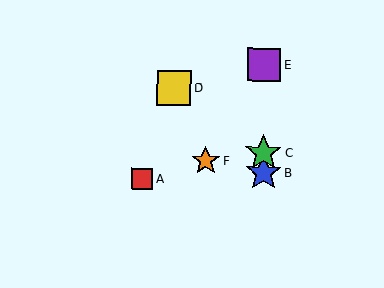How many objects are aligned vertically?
3 objects (B, C, E) are aligned vertically.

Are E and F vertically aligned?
No, E is at x≈264 and F is at x≈206.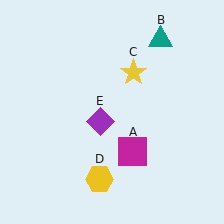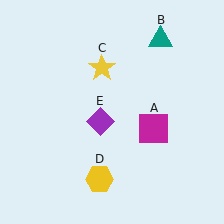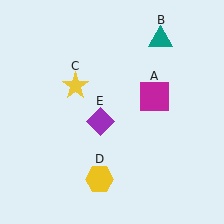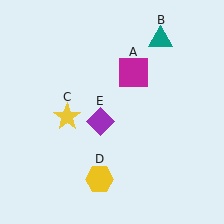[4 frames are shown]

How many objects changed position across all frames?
2 objects changed position: magenta square (object A), yellow star (object C).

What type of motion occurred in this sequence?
The magenta square (object A), yellow star (object C) rotated counterclockwise around the center of the scene.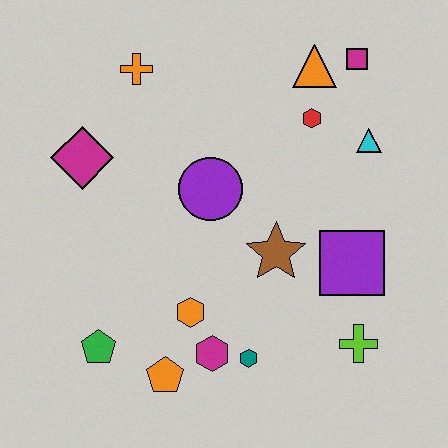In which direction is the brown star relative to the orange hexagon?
The brown star is to the right of the orange hexagon.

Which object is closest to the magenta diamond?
The orange cross is closest to the magenta diamond.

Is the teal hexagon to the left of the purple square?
Yes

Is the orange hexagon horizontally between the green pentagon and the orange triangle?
Yes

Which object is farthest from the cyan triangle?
The green pentagon is farthest from the cyan triangle.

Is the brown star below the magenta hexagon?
No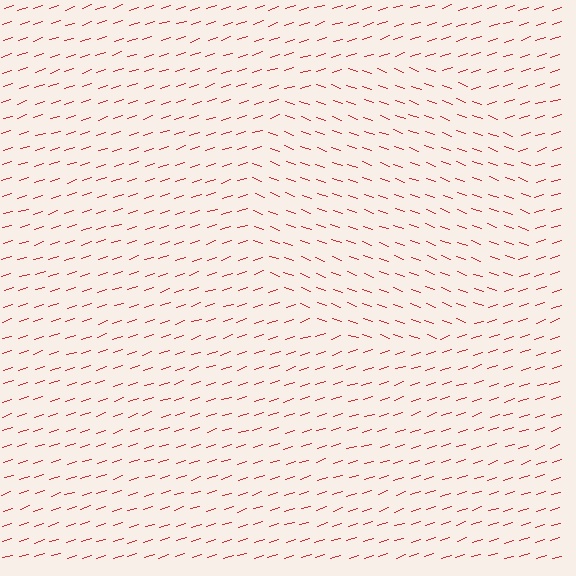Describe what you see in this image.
The image is filled with small red line segments. A circle region in the image has lines oriented differently from the surrounding lines, creating a visible texture boundary.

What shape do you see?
I see a circle.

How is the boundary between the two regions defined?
The boundary is defined purely by a change in line orientation (approximately 37 degrees difference). All lines are the same color and thickness.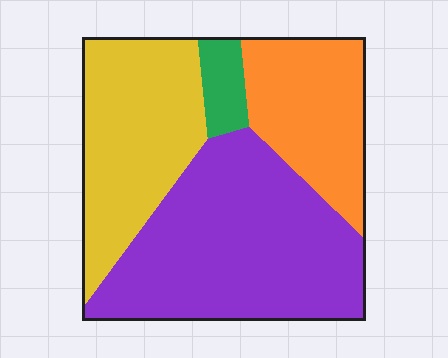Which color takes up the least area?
Green, at roughly 5%.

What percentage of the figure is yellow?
Yellow takes up about one quarter (1/4) of the figure.